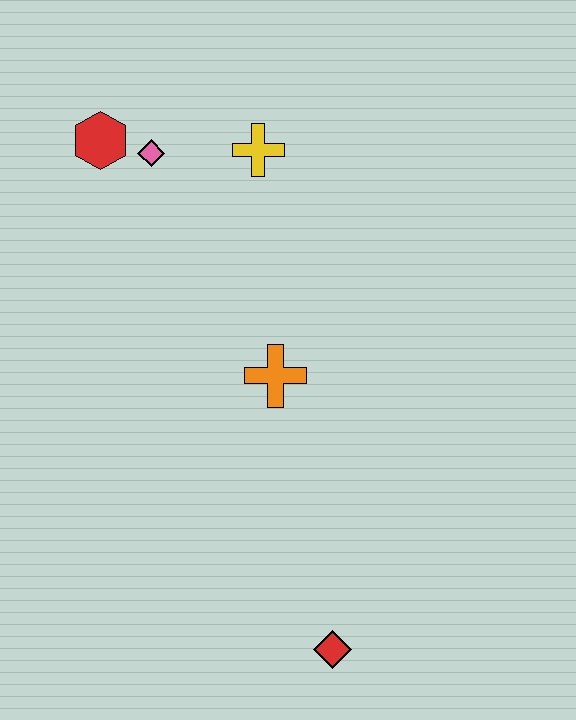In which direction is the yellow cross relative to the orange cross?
The yellow cross is above the orange cross.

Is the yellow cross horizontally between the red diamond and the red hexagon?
Yes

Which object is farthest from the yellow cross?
The red diamond is farthest from the yellow cross.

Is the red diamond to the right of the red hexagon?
Yes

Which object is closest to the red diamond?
The orange cross is closest to the red diamond.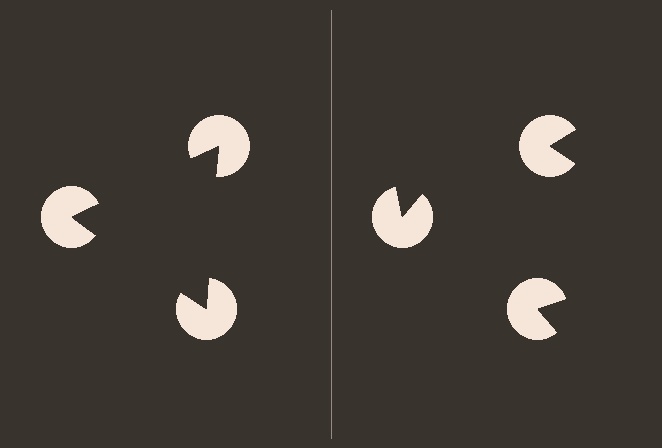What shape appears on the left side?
An illusory triangle.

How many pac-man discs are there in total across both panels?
6 — 3 on each side.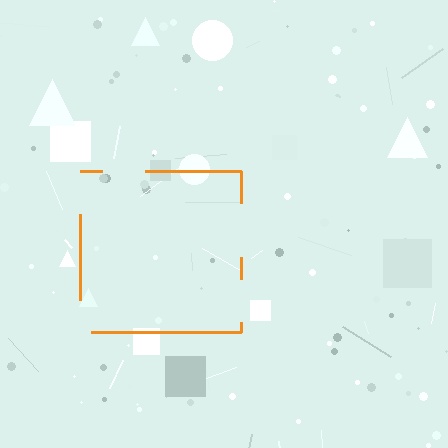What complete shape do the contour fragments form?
The contour fragments form a square.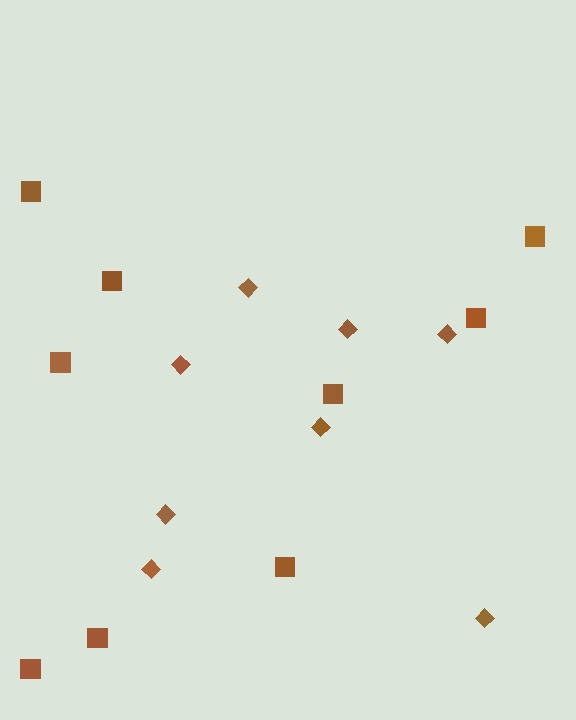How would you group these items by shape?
There are 2 groups: one group of diamonds (8) and one group of squares (9).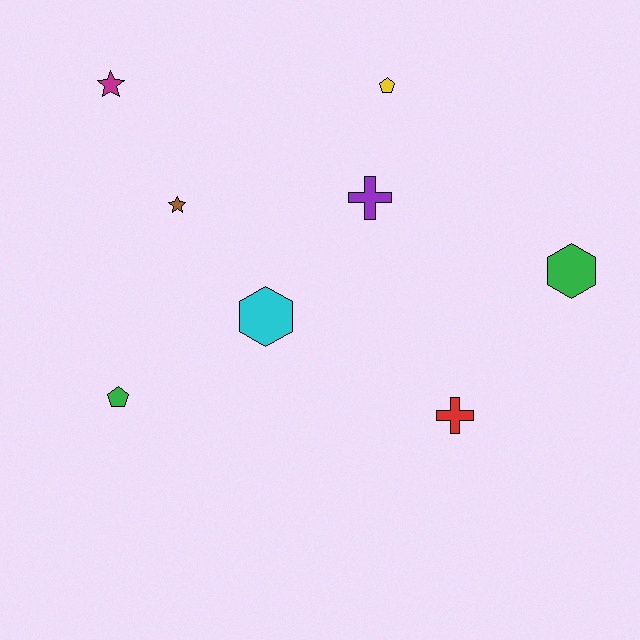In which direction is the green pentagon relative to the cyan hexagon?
The green pentagon is to the left of the cyan hexagon.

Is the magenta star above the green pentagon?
Yes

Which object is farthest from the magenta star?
The green hexagon is farthest from the magenta star.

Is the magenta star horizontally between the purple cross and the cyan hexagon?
No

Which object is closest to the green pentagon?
The cyan hexagon is closest to the green pentagon.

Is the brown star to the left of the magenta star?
No